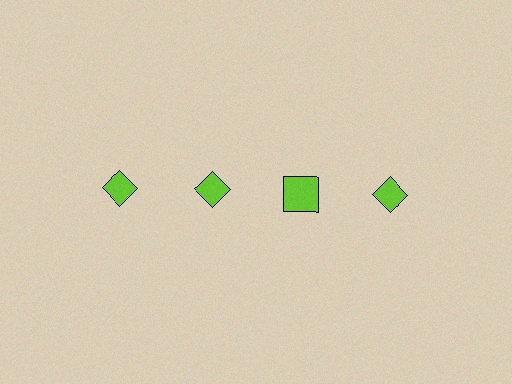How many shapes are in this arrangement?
There are 4 shapes arranged in a grid pattern.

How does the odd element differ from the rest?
It has a different shape: square instead of diamond.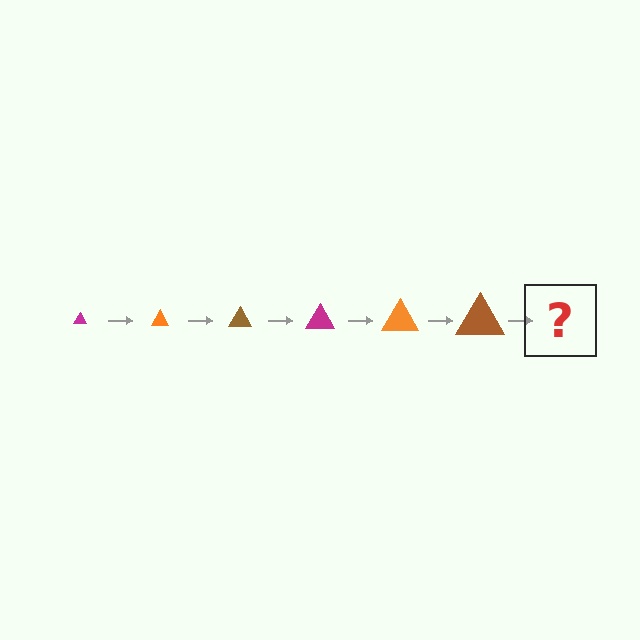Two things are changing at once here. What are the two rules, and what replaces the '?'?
The two rules are that the triangle grows larger each step and the color cycles through magenta, orange, and brown. The '?' should be a magenta triangle, larger than the previous one.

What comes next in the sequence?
The next element should be a magenta triangle, larger than the previous one.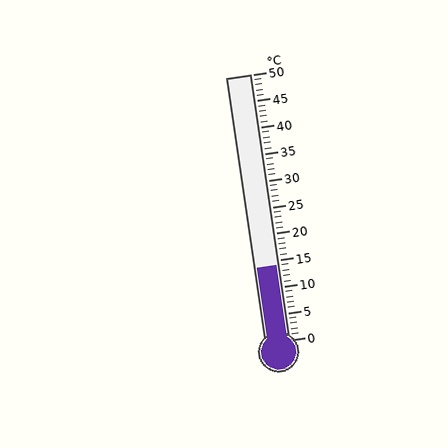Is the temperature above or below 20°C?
The temperature is below 20°C.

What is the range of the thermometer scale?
The thermometer scale ranges from 0°C to 50°C.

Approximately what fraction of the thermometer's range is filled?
The thermometer is filled to approximately 30% of its range.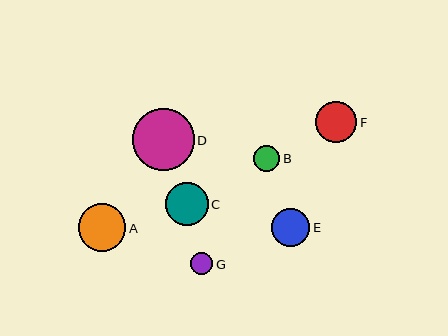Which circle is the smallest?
Circle G is the smallest with a size of approximately 22 pixels.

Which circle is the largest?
Circle D is the largest with a size of approximately 62 pixels.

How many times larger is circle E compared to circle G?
Circle E is approximately 1.8 times the size of circle G.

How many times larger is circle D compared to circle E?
Circle D is approximately 1.6 times the size of circle E.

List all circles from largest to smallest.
From largest to smallest: D, A, C, F, E, B, G.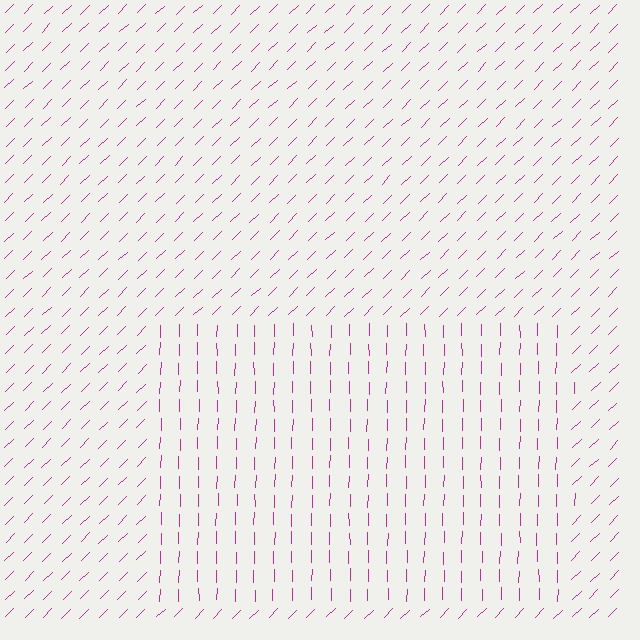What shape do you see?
I see a rectangle.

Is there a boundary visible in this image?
Yes, there is a texture boundary formed by a change in line orientation.